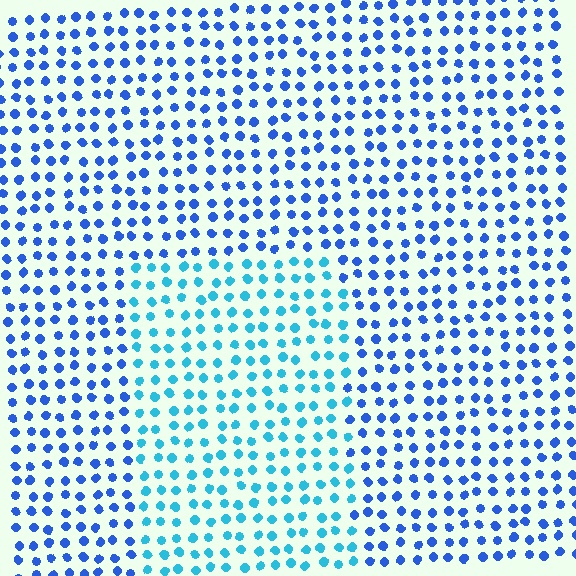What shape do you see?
I see a rectangle.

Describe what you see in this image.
The image is filled with small blue elements in a uniform arrangement. A rectangle-shaped region is visible where the elements are tinted to a slightly different hue, forming a subtle color boundary.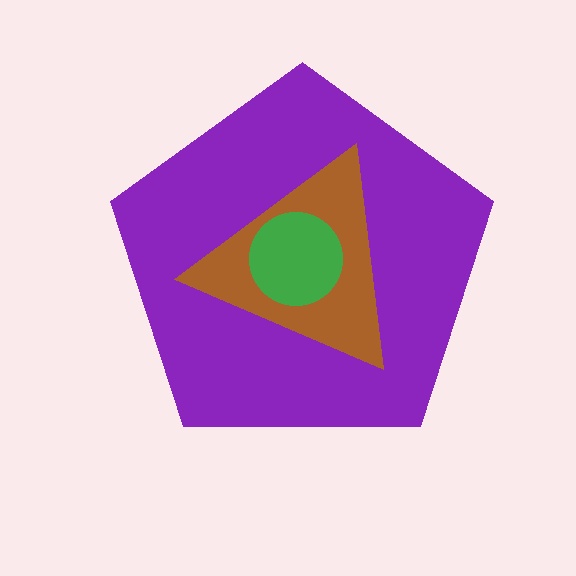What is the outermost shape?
The purple pentagon.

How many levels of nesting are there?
3.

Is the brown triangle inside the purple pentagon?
Yes.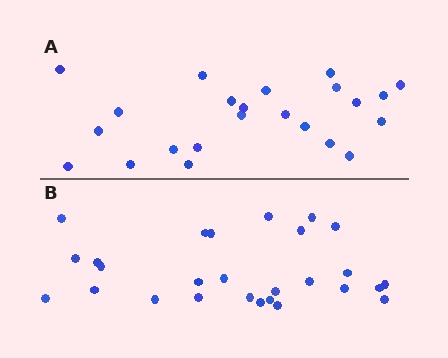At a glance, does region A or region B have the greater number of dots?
Region B (the bottom region) has more dots.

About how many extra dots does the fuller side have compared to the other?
Region B has about 4 more dots than region A.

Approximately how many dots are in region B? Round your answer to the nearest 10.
About 30 dots. (The exact count is 27, which rounds to 30.)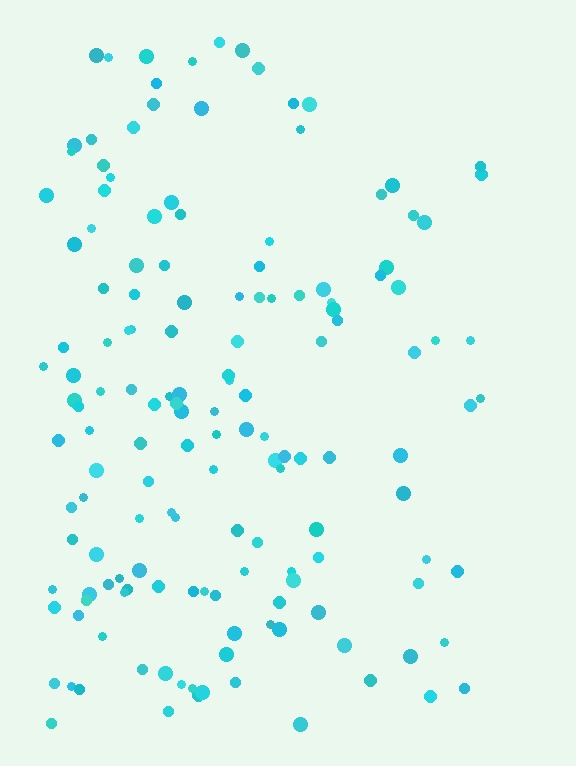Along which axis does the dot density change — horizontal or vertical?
Horizontal.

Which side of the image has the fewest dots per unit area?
The right.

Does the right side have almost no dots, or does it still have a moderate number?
Still a moderate number, just noticeably fewer than the left.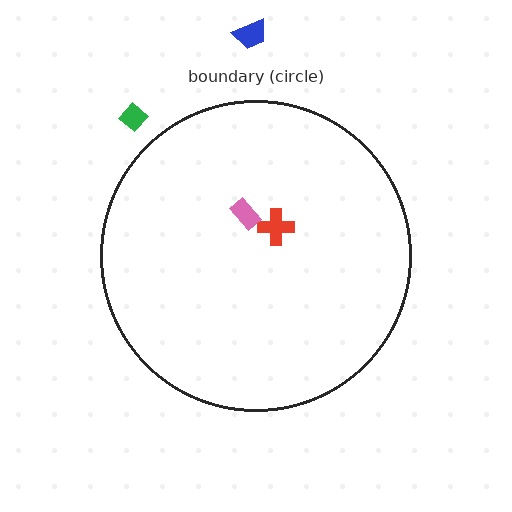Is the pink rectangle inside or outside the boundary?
Inside.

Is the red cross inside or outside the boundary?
Inside.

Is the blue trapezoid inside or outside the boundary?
Outside.